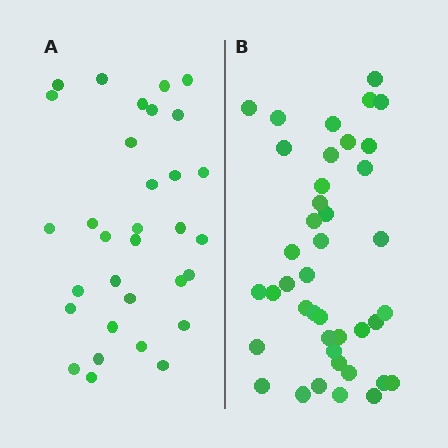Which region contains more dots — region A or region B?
Region B (the right region) has more dots.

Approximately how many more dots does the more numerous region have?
Region B has roughly 8 or so more dots than region A.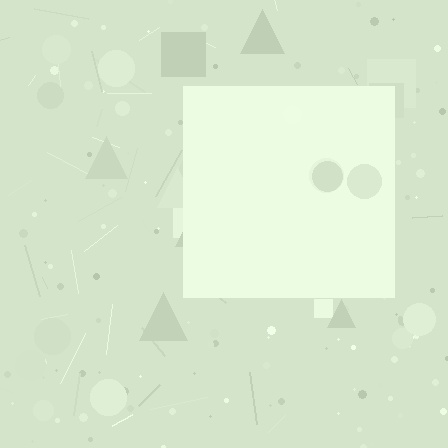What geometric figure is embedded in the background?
A square is embedded in the background.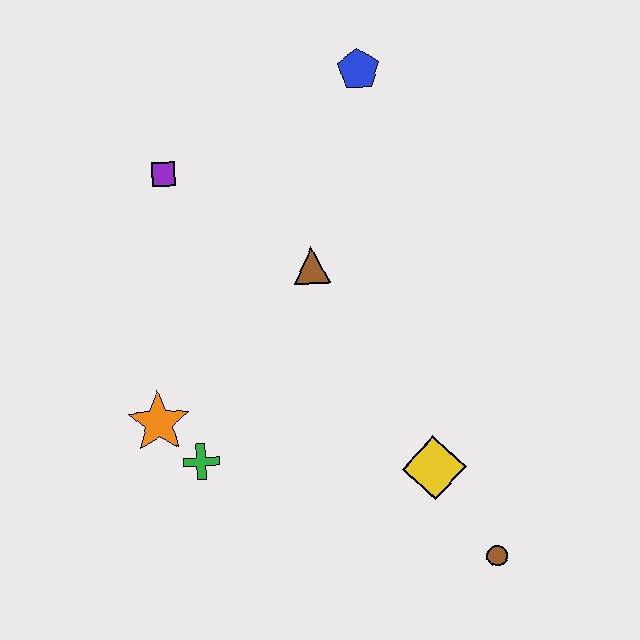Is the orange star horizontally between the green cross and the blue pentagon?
No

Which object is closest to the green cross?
The orange star is closest to the green cross.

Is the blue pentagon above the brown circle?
Yes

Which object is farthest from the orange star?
The blue pentagon is farthest from the orange star.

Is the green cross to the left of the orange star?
No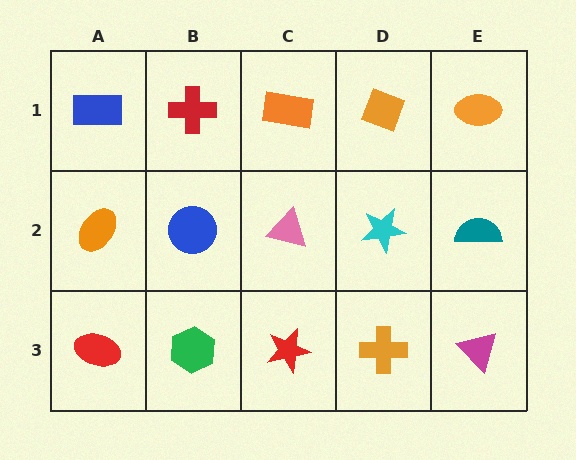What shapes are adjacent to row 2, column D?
An orange diamond (row 1, column D), an orange cross (row 3, column D), a pink triangle (row 2, column C), a teal semicircle (row 2, column E).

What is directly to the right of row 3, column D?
A magenta triangle.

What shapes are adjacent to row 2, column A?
A blue rectangle (row 1, column A), a red ellipse (row 3, column A), a blue circle (row 2, column B).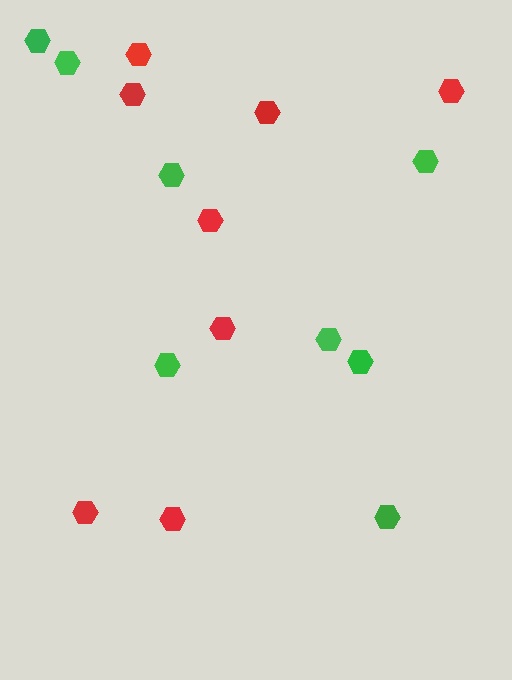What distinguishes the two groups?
There are 2 groups: one group of green hexagons (8) and one group of red hexagons (8).